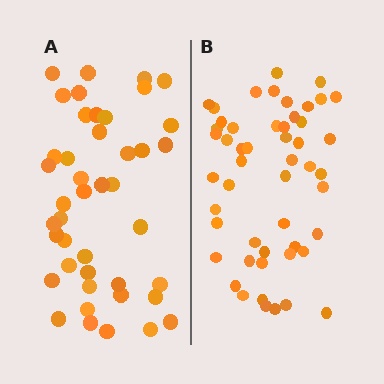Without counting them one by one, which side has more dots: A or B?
Region B (the right region) has more dots.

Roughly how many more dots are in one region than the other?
Region B has roughly 8 or so more dots than region A.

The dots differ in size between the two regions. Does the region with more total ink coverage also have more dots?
No. Region A has more total ink coverage because its dots are larger, but region B actually contains more individual dots. Total area can be misleading — the number of items is what matters here.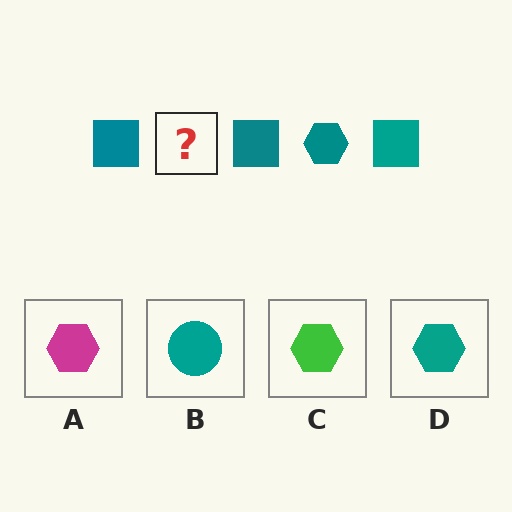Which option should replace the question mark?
Option D.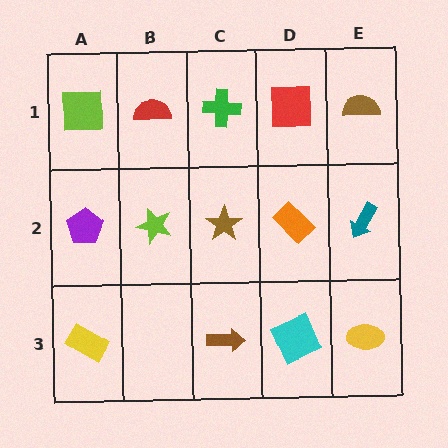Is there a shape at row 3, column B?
No, that cell is empty.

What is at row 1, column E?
A brown semicircle.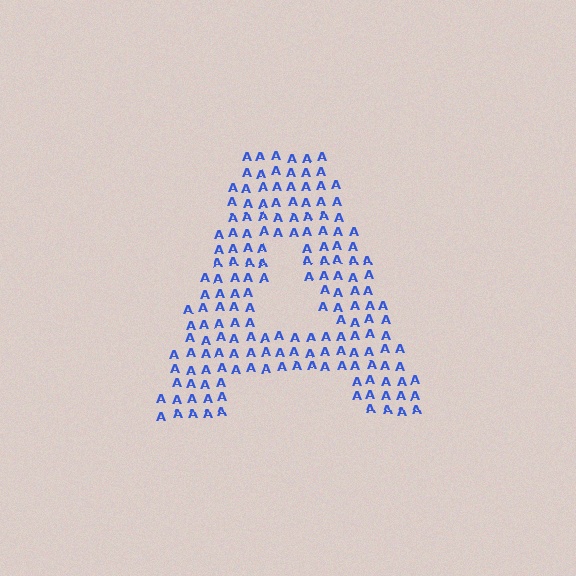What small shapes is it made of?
It is made of small letter A's.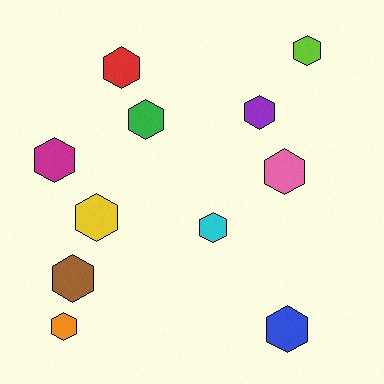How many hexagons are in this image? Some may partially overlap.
There are 11 hexagons.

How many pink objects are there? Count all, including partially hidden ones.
There is 1 pink object.